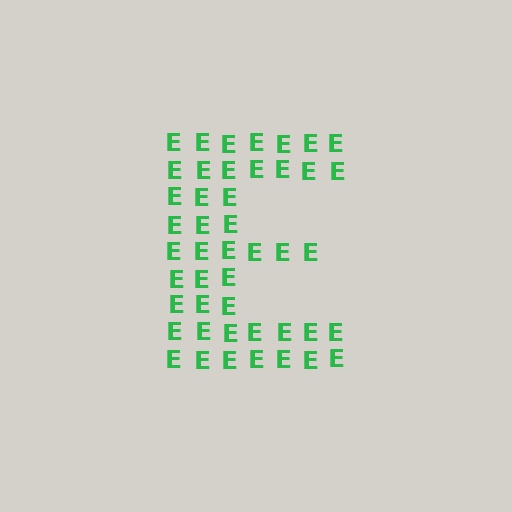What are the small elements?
The small elements are letter E's.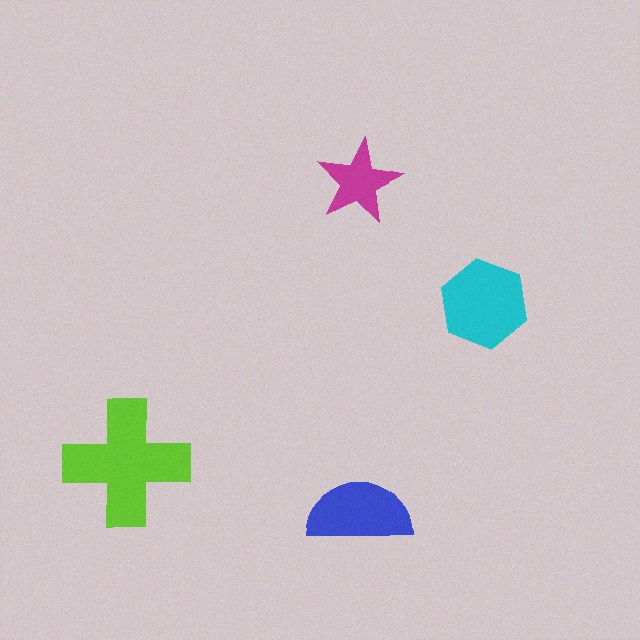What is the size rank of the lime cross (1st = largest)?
1st.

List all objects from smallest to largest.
The magenta star, the blue semicircle, the cyan hexagon, the lime cross.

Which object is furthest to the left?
The lime cross is leftmost.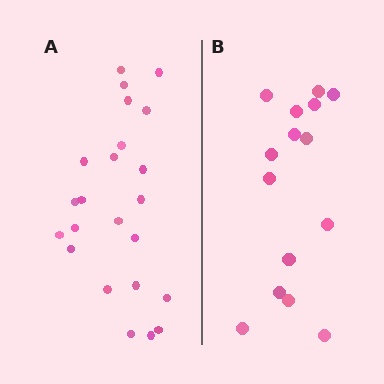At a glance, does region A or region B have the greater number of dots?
Region A (the left region) has more dots.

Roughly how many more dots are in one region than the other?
Region A has roughly 8 or so more dots than region B.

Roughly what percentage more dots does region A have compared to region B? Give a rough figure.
About 55% more.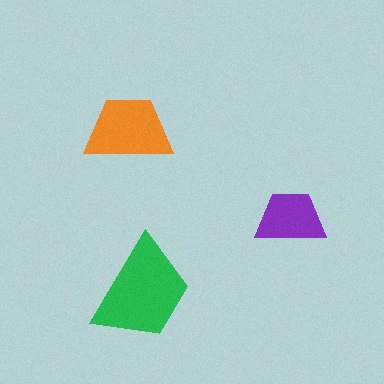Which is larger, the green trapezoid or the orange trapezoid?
The green one.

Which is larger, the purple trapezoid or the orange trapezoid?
The orange one.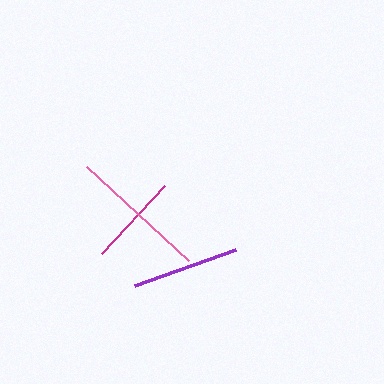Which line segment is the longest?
The pink line is the longest at approximately 138 pixels.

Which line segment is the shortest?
The magenta line is the shortest at approximately 93 pixels.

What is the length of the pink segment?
The pink segment is approximately 138 pixels long.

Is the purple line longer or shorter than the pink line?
The pink line is longer than the purple line.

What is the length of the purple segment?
The purple segment is approximately 107 pixels long.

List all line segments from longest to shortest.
From longest to shortest: pink, purple, magenta.